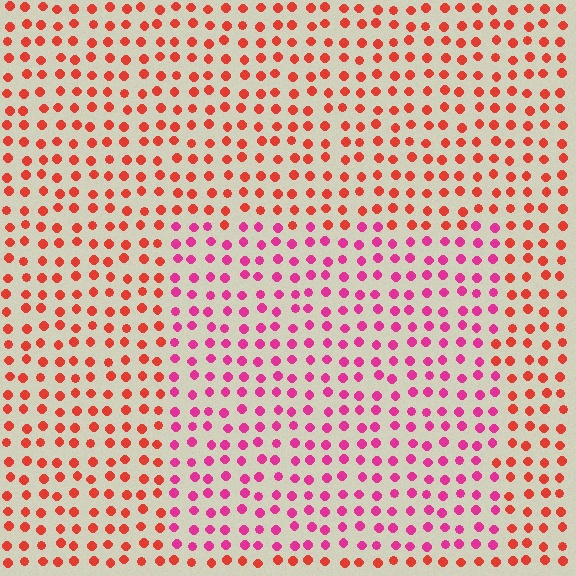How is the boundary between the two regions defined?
The boundary is defined purely by a slight shift in hue (about 39 degrees). Spacing, size, and orientation are identical on both sides.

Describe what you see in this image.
The image is filled with small red elements in a uniform arrangement. A rectangle-shaped region is visible where the elements are tinted to a slightly different hue, forming a subtle color boundary.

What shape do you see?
I see a rectangle.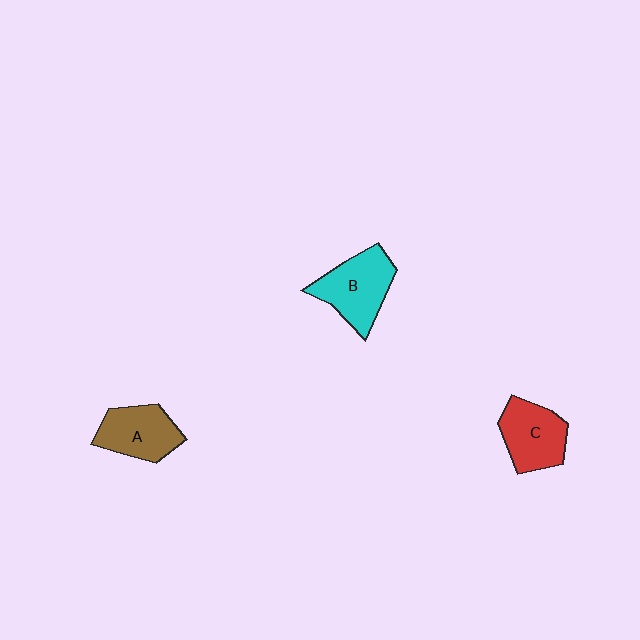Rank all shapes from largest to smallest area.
From largest to smallest: B (cyan), C (red), A (brown).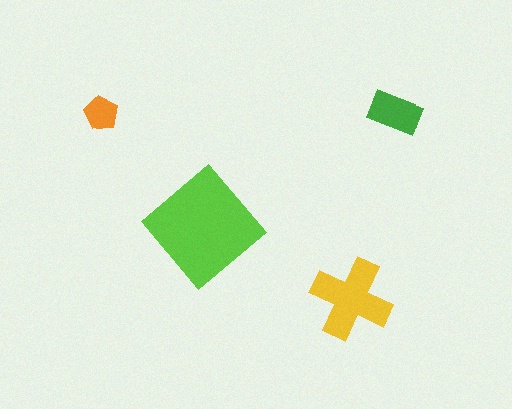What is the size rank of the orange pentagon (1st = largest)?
4th.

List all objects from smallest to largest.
The orange pentagon, the green rectangle, the yellow cross, the lime diamond.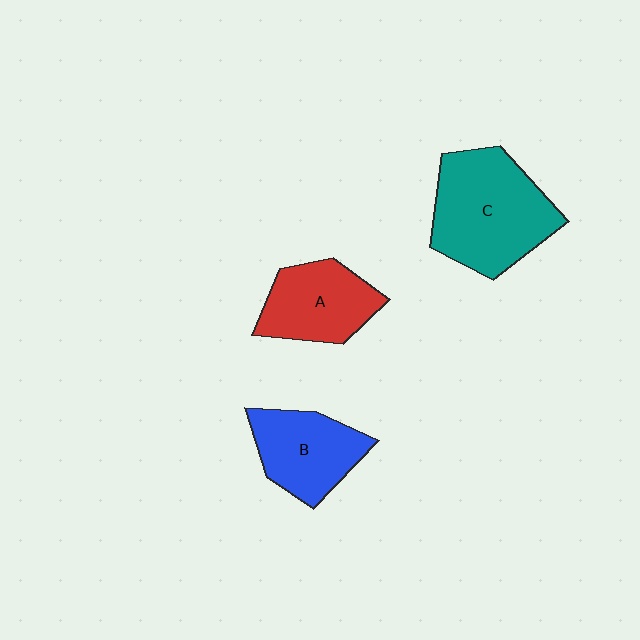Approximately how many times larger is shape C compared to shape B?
Approximately 1.5 times.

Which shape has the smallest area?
Shape A (red).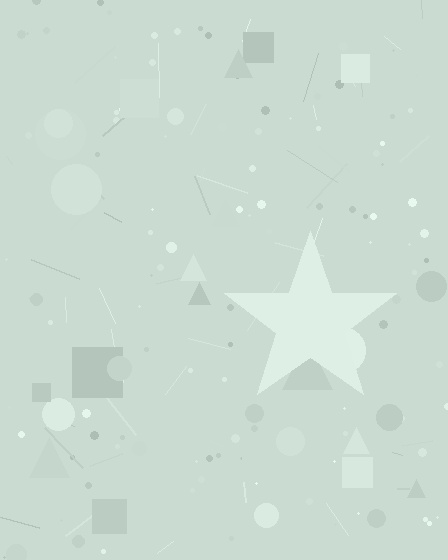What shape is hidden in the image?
A star is hidden in the image.